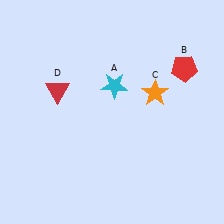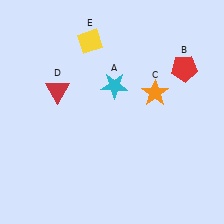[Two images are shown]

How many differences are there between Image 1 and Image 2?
There is 1 difference between the two images.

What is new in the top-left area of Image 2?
A yellow diamond (E) was added in the top-left area of Image 2.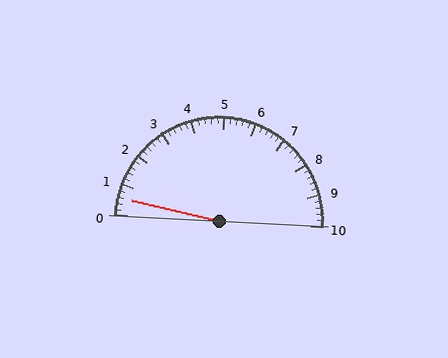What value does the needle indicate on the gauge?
The needle indicates approximately 0.6.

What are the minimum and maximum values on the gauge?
The gauge ranges from 0 to 10.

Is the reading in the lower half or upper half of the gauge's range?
The reading is in the lower half of the range (0 to 10).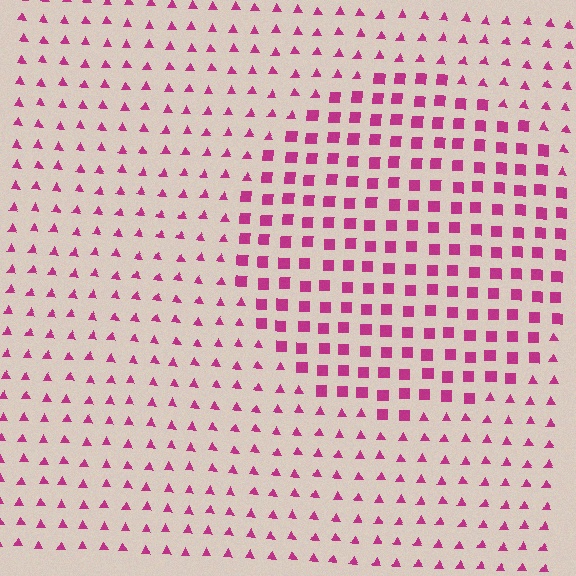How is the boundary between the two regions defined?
The boundary is defined by a change in element shape: squares inside vs. triangles outside. All elements share the same color and spacing.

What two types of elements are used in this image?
The image uses squares inside the circle region and triangles outside it.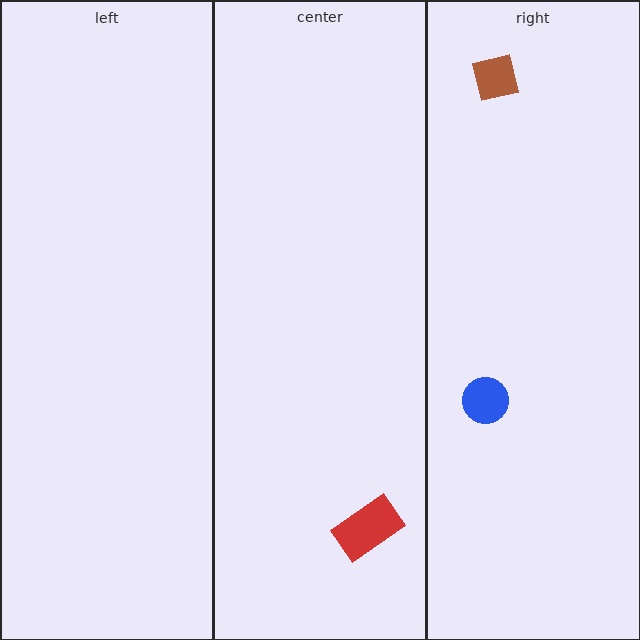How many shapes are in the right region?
2.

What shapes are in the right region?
The blue circle, the brown square.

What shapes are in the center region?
The red rectangle.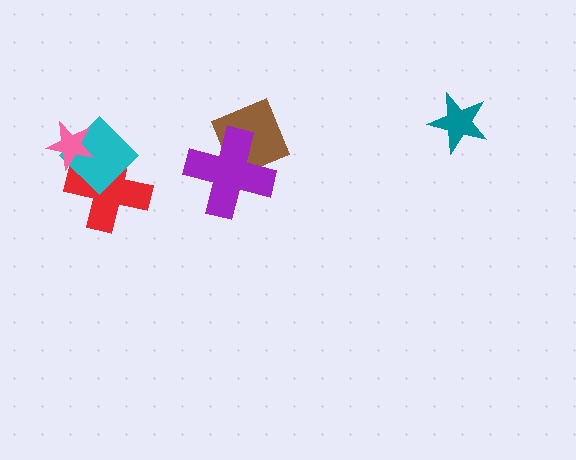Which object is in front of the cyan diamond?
The pink star is in front of the cyan diamond.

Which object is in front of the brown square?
The purple cross is in front of the brown square.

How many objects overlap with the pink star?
2 objects overlap with the pink star.